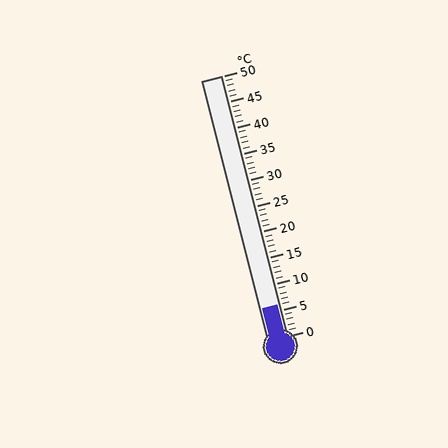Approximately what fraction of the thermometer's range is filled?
The thermometer is filled to approximately 10% of its range.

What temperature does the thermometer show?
The thermometer shows approximately 6°C.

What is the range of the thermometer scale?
The thermometer scale ranges from 0°C to 50°C.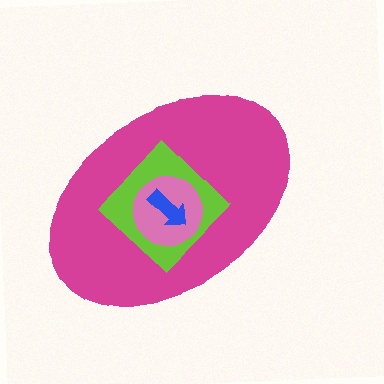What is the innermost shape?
The blue arrow.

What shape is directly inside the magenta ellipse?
The lime diamond.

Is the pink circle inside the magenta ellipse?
Yes.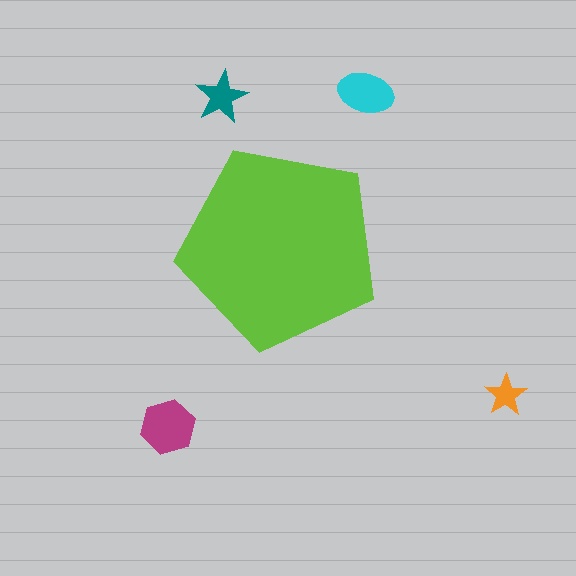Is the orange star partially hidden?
No, the orange star is fully visible.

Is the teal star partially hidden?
No, the teal star is fully visible.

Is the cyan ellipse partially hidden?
No, the cyan ellipse is fully visible.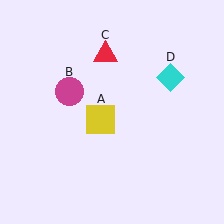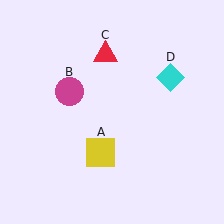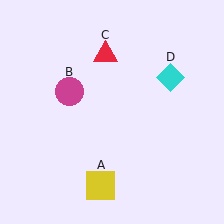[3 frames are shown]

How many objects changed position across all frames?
1 object changed position: yellow square (object A).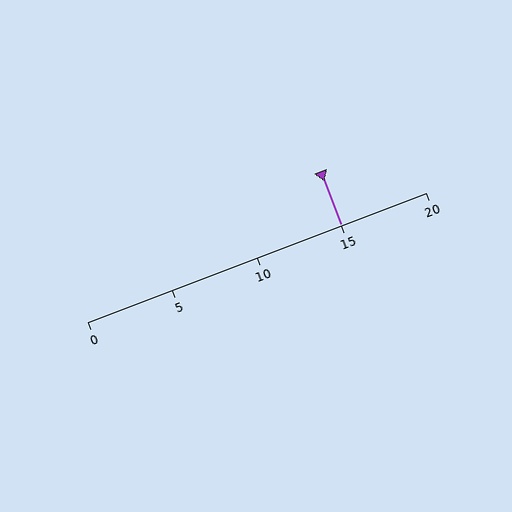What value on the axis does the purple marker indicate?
The marker indicates approximately 15.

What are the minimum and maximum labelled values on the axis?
The axis runs from 0 to 20.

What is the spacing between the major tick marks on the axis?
The major ticks are spaced 5 apart.